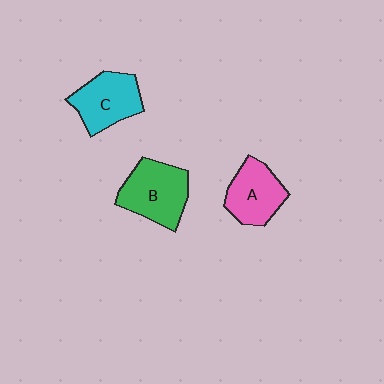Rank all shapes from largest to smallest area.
From largest to smallest: B (green), C (cyan), A (pink).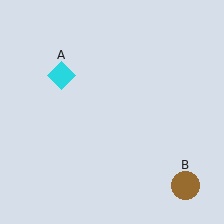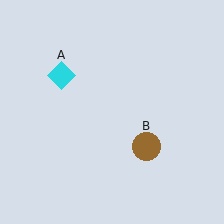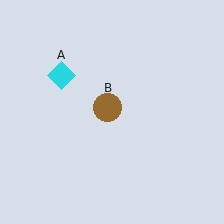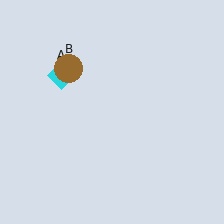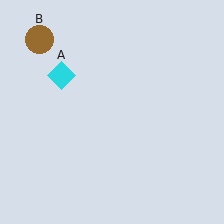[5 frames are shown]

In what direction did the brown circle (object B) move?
The brown circle (object B) moved up and to the left.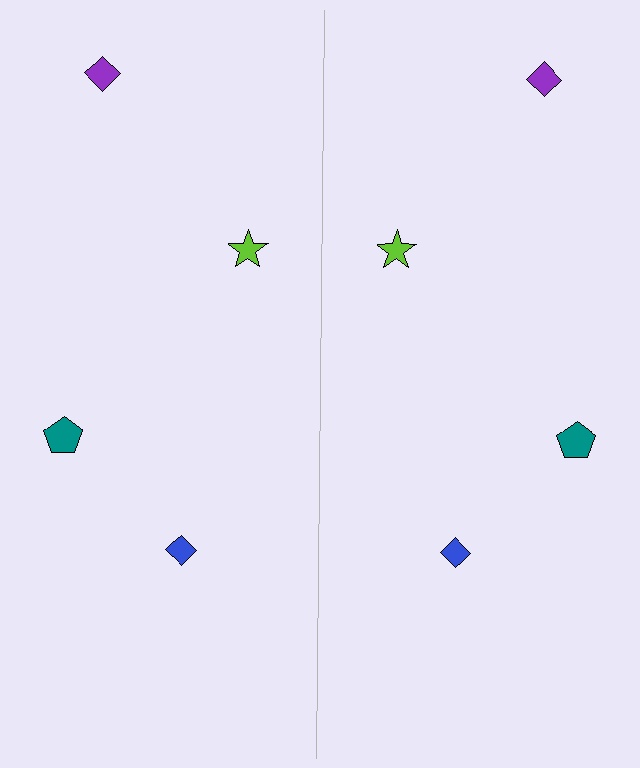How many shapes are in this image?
There are 8 shapes in this image.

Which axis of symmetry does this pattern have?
The pattern has a vertical axis of symmetry running through the center of the image.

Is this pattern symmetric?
Yes, this pattern has bilateral (reflection) symmetry.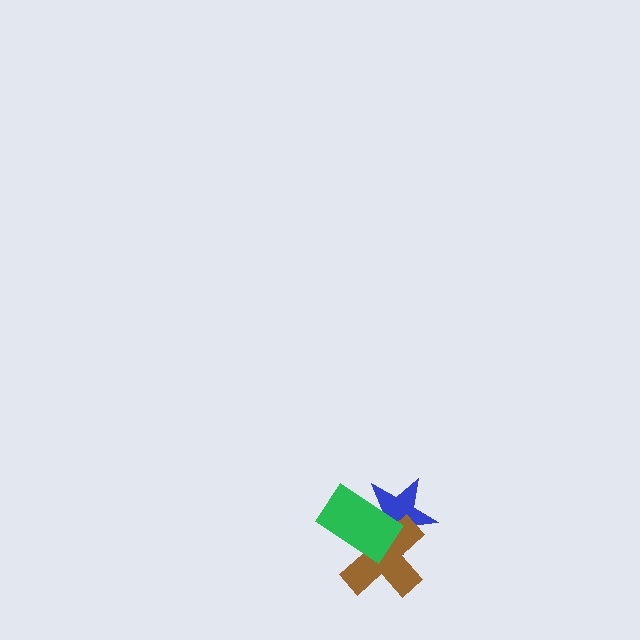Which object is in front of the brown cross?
The green rectangle is in front of the brown cross.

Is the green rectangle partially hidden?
No, no other shape covers it.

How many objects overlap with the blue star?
2 objects overlap with the blue star.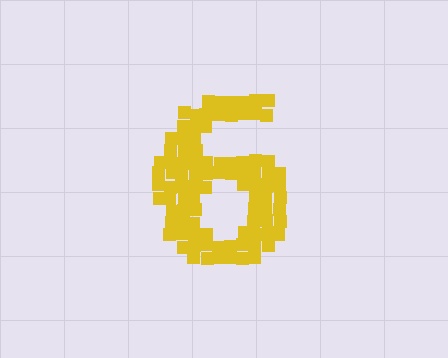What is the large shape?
The large shape is the digit 6.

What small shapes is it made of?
It is made of small squares.